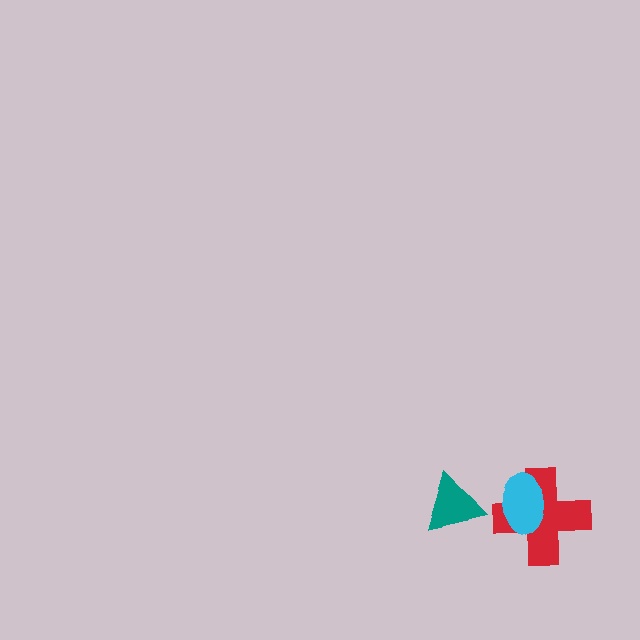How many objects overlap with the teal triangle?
0 objects overlap with the teal triangle.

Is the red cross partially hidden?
Yes, it is partially covered by another shape.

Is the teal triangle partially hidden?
No, no other shape covers it.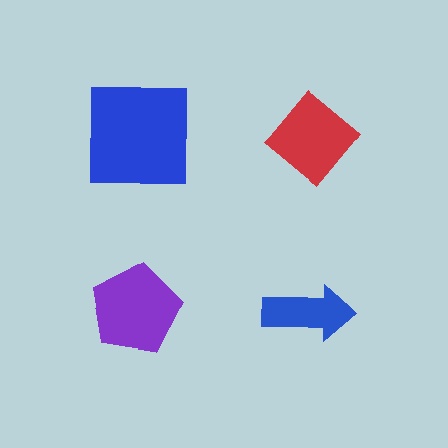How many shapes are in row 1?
2 shapes.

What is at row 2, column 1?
A purple pentagon.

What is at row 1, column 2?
A red diamond.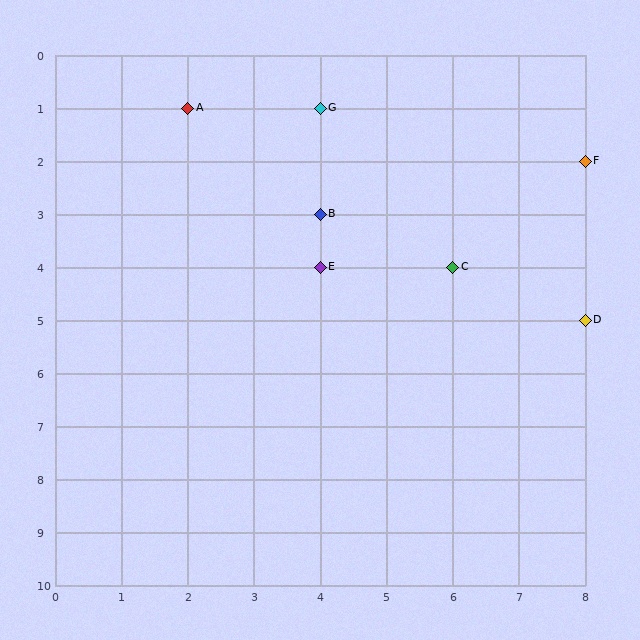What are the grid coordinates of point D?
Point D is at grid coordinates (8, 5).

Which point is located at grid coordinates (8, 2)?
Point F is at (8, 2).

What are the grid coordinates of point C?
Point C is at grid coordinates (6, 4).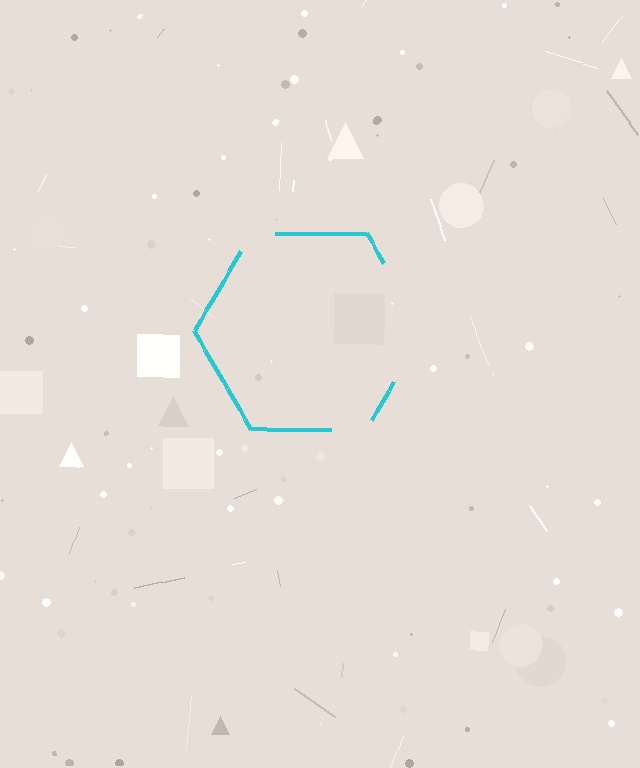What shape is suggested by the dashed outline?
The dashed outline suggests a hexagon.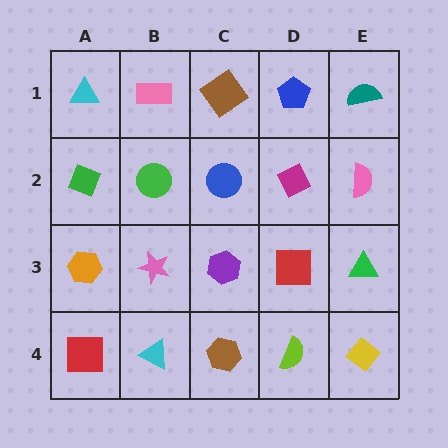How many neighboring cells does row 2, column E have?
3.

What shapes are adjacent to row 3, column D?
A magenta diamond (row 2, column D), a lime semicircle (row 4, column D), a purple hexagon (row 3, column C), a green triangle (row 3, column E).